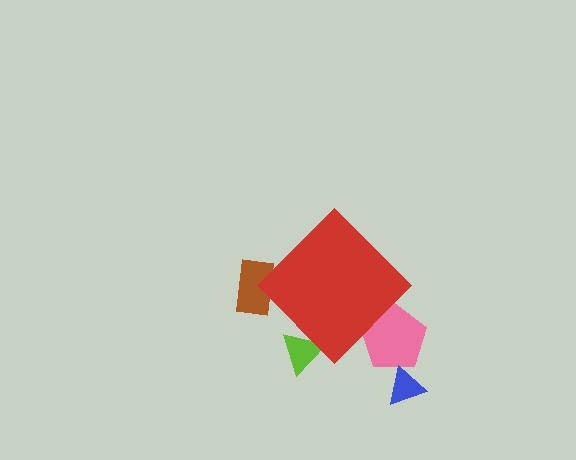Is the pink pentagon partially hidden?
Yes, the pink pentagon is partially hidden behind the red diamond.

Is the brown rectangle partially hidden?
Yes, the brown rectangle is partially hidden behind the red diamond.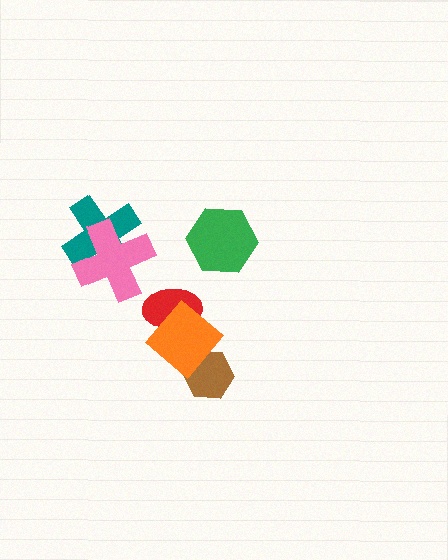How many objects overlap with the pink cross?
1 object overlaps with the pink cross.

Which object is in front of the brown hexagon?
The orange diamond is in front of the brown hexagon.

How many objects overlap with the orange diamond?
2 objects overlap with the orange diamond.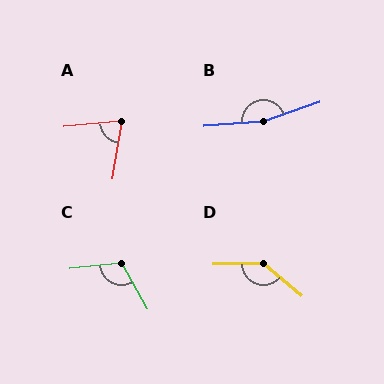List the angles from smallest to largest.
A (75°), C (113°), D (140°), B (165°).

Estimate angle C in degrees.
Approximately 113 degrees.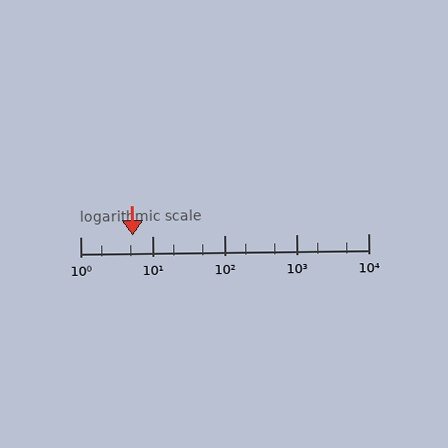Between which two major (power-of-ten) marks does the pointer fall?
The pointer is between 1 and 10.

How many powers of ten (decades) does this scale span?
The scale spans 4 decades, from 1 to 10000.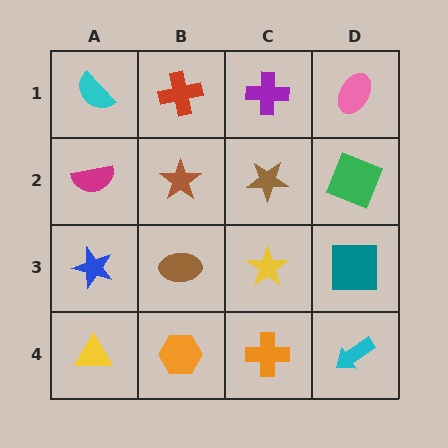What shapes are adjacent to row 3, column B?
A brown star (row 2, column B), an orange hexagon (row 4, column B), a blue star (row 3, column A), a yellow star (row 3, column C).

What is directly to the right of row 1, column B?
A purple cross.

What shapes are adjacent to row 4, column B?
A brown ellipse (row 3, column B), a yellow triangle (row 4, column A), an orange cross (row 4, column C).